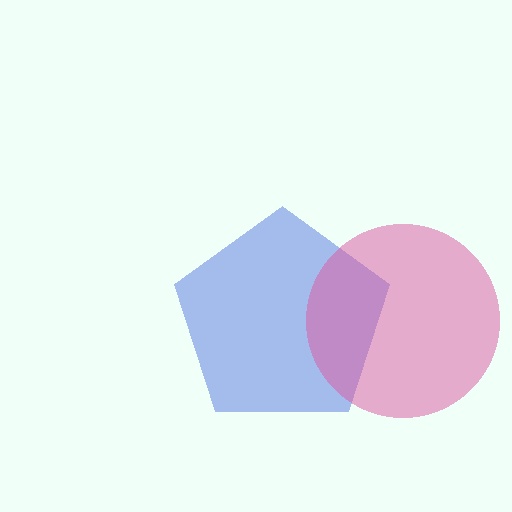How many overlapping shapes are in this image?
There are 2 overlapping shapes in the image.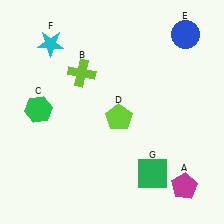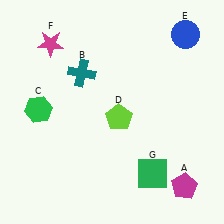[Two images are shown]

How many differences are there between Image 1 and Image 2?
There are 2 differences between the two images.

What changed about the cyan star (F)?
In Image 1, F is cyan. In Image 2, it changed to magenta.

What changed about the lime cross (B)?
In Image 1, B is lime. In Image 2, it changed to teal.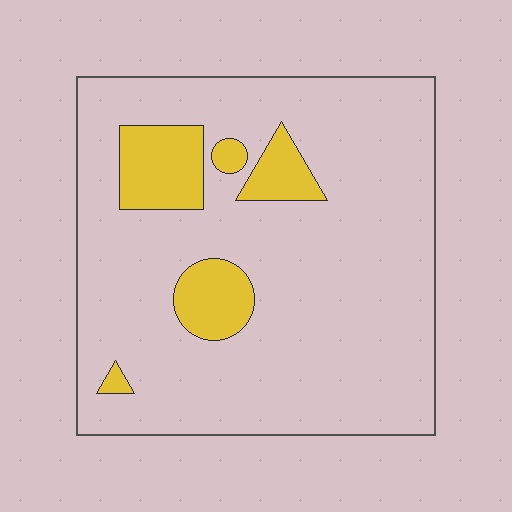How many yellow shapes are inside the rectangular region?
5.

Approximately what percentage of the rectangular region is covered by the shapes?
Approximately 15%.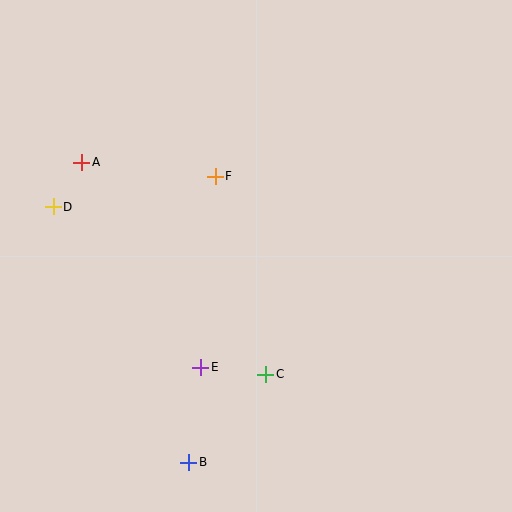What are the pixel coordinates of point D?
Point D is at (53, 207).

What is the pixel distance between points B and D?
The distance between B and D is 289 pixels.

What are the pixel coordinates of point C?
Point C is at (266, 374).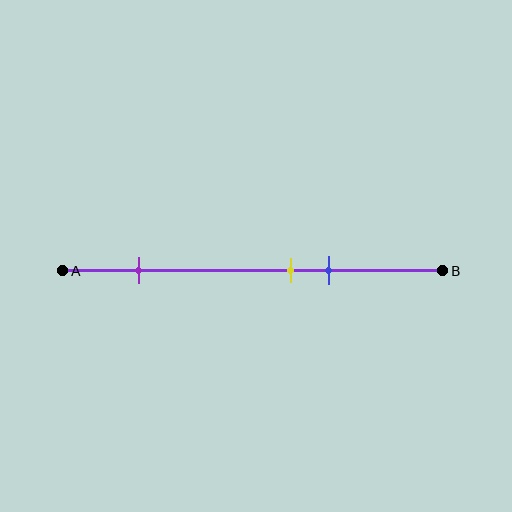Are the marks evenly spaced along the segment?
No, the marks are not evenly spaced.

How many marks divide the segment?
There are 3 marks dividing the segment.